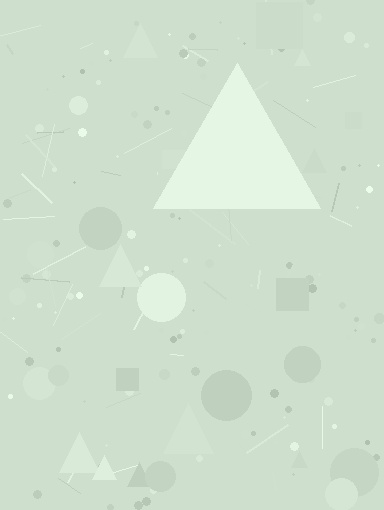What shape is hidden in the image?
A triangle is hidden in the image.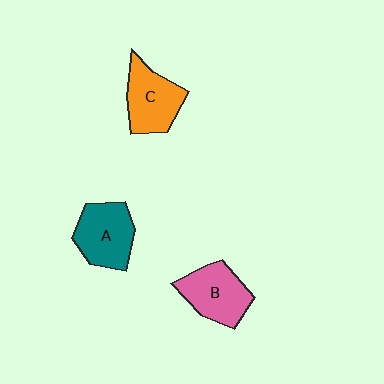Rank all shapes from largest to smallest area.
From largest to smallest: A (teal), B (pink), C (orange).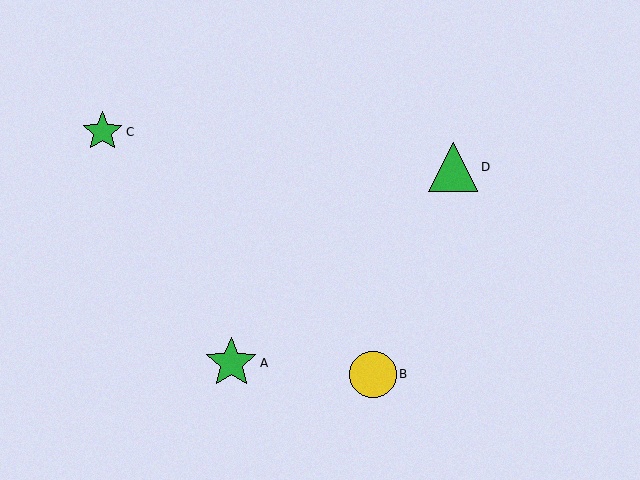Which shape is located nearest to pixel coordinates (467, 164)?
The green triangle (labeled D) at (453, 167) is nearest to that location.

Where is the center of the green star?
The center of the green star is at (103, 132).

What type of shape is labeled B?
Shape B is a yellow circle.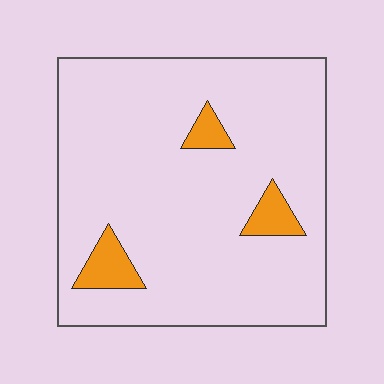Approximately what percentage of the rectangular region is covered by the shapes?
Approximately 10%.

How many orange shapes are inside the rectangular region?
3.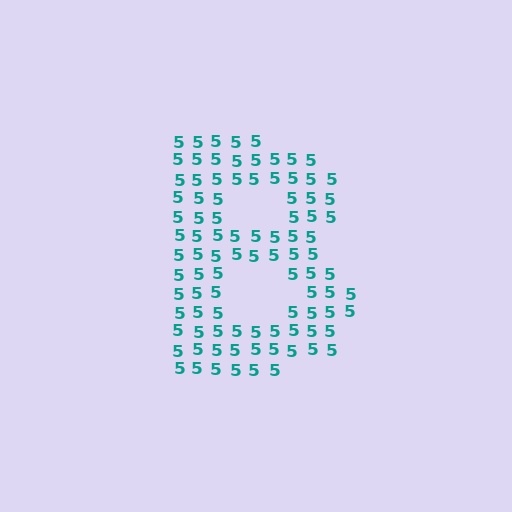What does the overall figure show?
The overall figure shows the letter B.